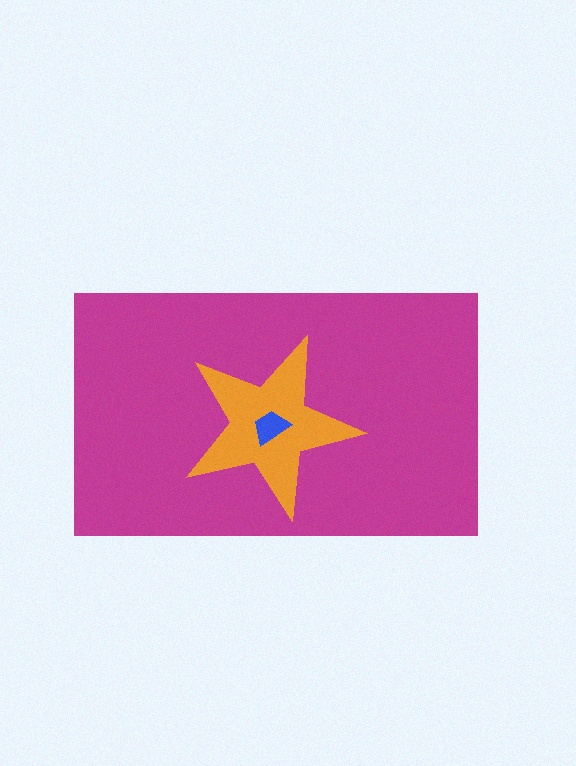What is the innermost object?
The blue trapezoid.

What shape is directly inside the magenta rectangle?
The orange star.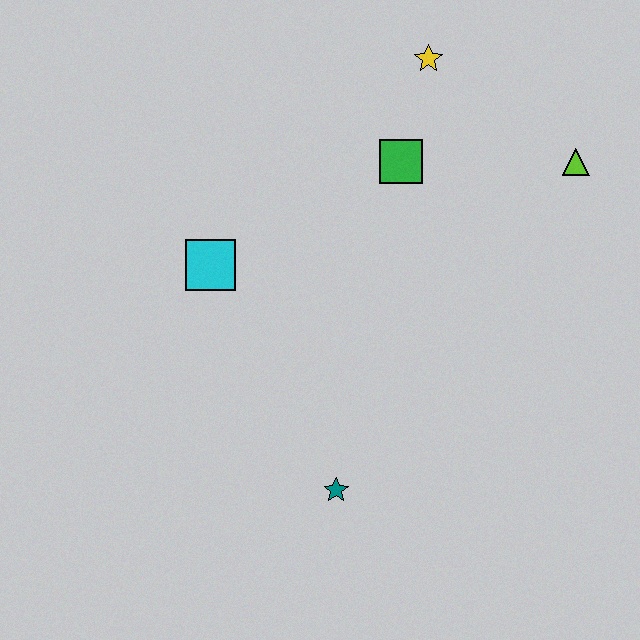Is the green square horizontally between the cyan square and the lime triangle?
Yes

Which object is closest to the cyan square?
The green square is closest to the cyan square.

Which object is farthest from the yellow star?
The teal star is farthest from the yellow star.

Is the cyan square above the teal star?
Yes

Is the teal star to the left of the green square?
Yes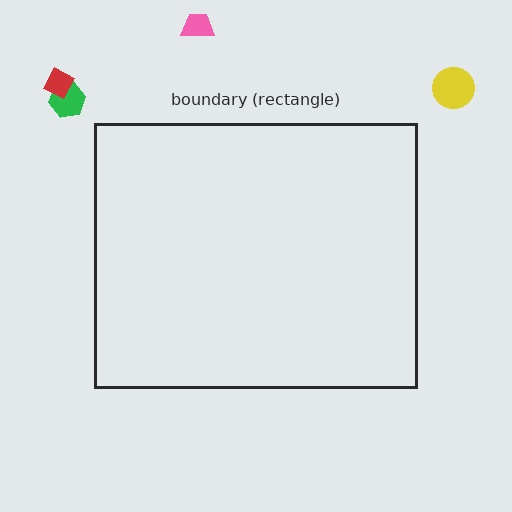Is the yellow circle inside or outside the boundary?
Outside.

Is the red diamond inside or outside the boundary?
Outside.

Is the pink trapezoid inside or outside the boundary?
Outside.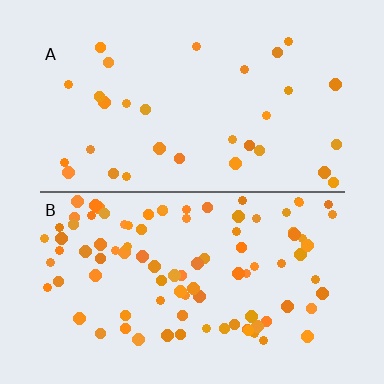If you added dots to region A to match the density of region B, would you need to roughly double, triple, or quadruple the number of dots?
Approximately triple.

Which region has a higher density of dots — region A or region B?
B (the bottom).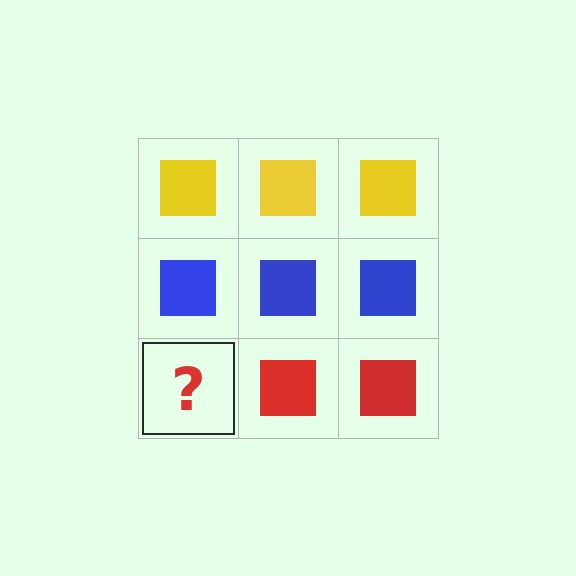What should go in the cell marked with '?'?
The missing cell should contain a red square.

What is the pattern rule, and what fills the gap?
The rule is that each row has a consistent color. The gap should be filled with a red square.